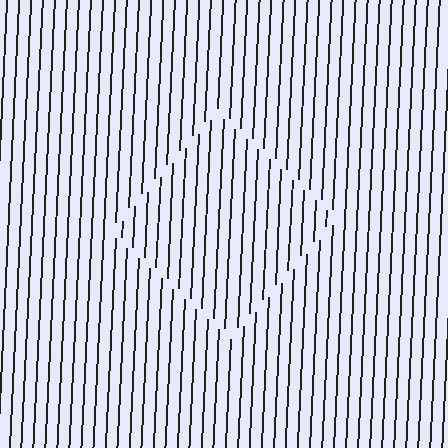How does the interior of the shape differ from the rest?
The interior of the shape contains the same grating, shifted by half a period — the contour is defined by the phase discontinuity where line-ends from the inner and outer gratings abut.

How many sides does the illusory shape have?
4 sides — the line-ends trace a square.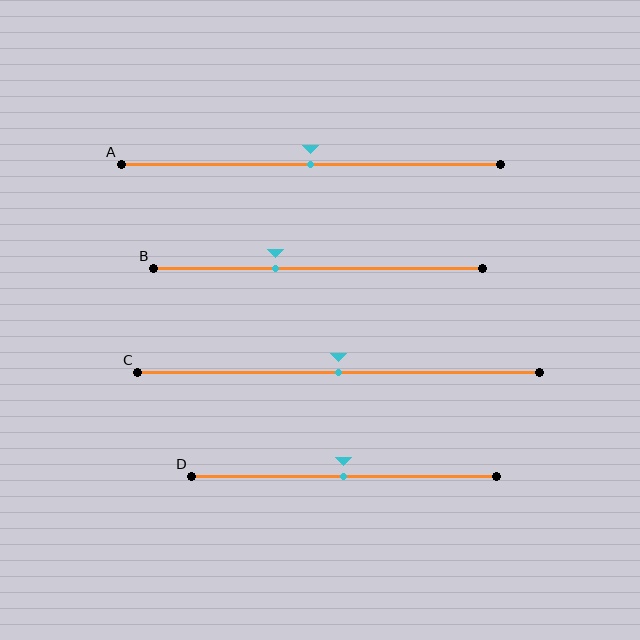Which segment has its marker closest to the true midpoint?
Segment A has its marker closest to the true midpoint.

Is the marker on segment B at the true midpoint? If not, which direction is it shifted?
No, the marker on segment B is shifted to the left by about 13% of the segment length.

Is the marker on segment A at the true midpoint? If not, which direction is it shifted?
Yes, the marker on segment A is at the true midpoint.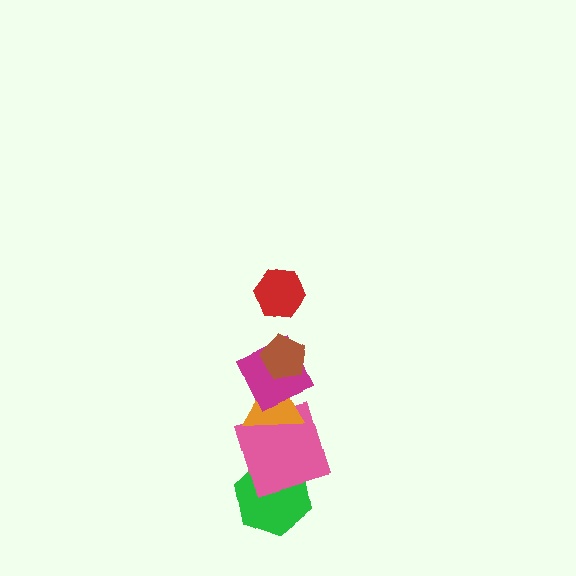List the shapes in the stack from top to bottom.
From top to bottom: the red hexagon, the brown pentagon, the magenta square, the orange triangle, the pink square, the green hexagon.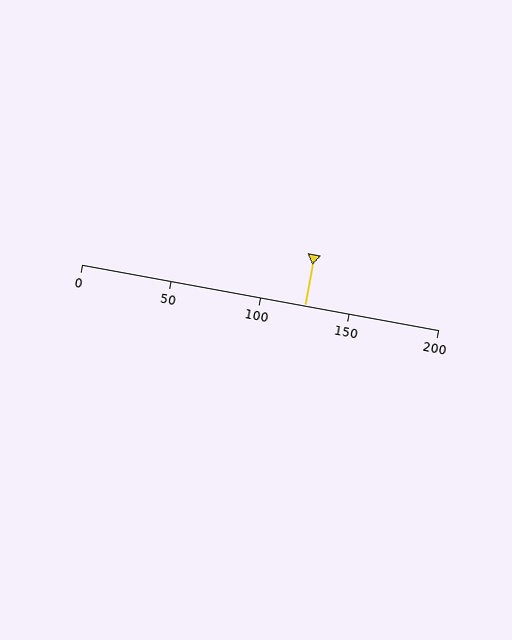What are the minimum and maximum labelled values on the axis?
The axis runs from 0 to 200.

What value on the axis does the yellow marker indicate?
The marker indicates approximately 125.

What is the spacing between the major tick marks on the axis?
The major ticks are spaced 50 apart.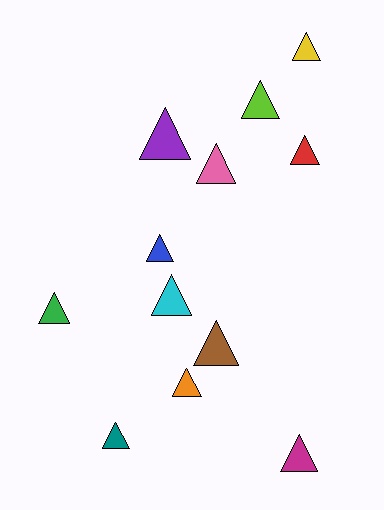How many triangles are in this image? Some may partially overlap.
There are 12 triangles.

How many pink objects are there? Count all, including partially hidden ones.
There is 1 pink object.